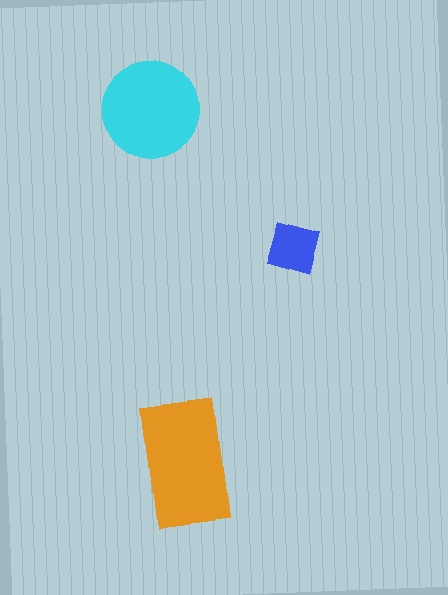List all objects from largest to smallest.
The orange rectangle, the cyan circle, the blue diamond.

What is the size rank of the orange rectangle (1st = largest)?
1st.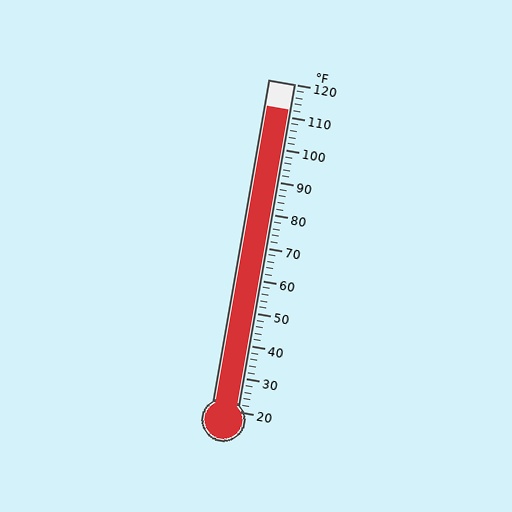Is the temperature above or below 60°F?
The temperature is above 60°F.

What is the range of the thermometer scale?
The thermometer scale ranges from 20°F to 120°F.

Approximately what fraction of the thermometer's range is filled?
The thermometer is filled to approximately 90% of its range.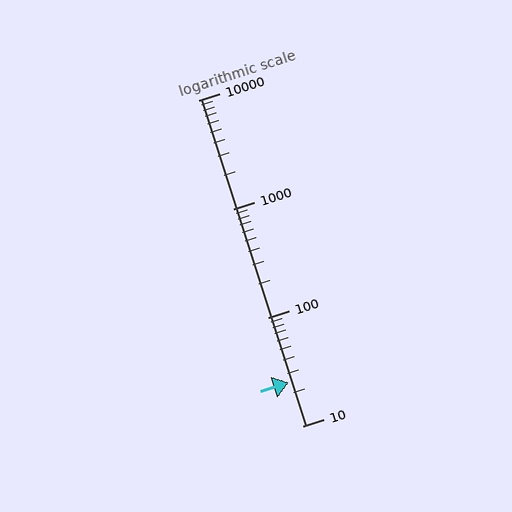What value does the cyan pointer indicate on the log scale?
The pointer indicates approximately 25.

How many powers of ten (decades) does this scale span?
The scale spans 3 decades, from 10 to 10000.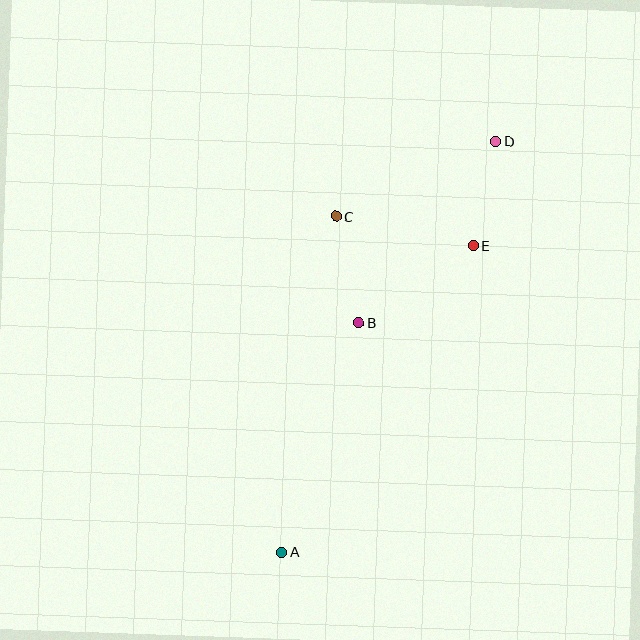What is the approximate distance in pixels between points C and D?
The distance between C and D is approximately 177 pixels.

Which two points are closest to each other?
Points D and E are closest to each other.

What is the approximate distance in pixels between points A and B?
The distance between A and B is approximately 242 pixels.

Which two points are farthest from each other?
Points A and D are farthest from each other.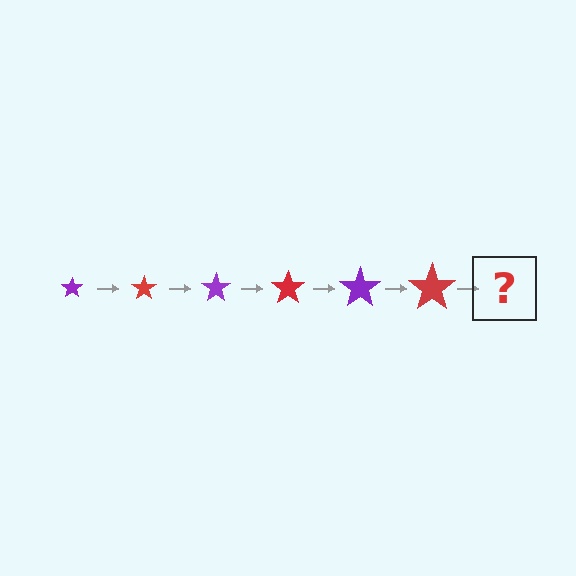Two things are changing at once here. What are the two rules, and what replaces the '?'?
The two rules are that the star grows larger each step and the color cycles through purple and red. The '?' should be a purple star, larger than the previous one.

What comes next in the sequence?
The next element should be a purple star, larger than the previous one.